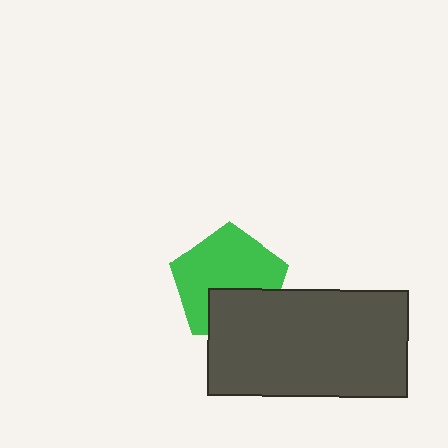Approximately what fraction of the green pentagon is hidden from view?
Roughly 33% of the green pentagon is hidden behind the dark gray rectangle.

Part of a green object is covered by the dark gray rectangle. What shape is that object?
It is a pentagon.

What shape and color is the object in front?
The object in front is a dark gray rectangle.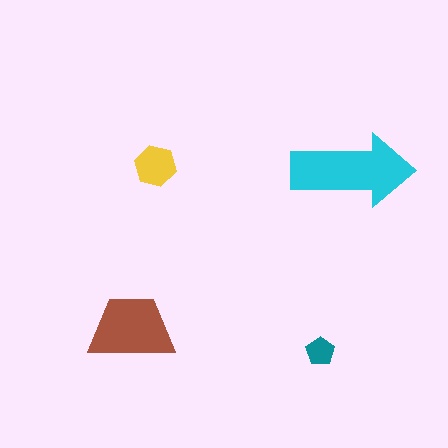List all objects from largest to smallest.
The cyan arrow, the brown trapezoid, the yellow hexagon, the teal pentagon.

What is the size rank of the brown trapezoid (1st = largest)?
2nd.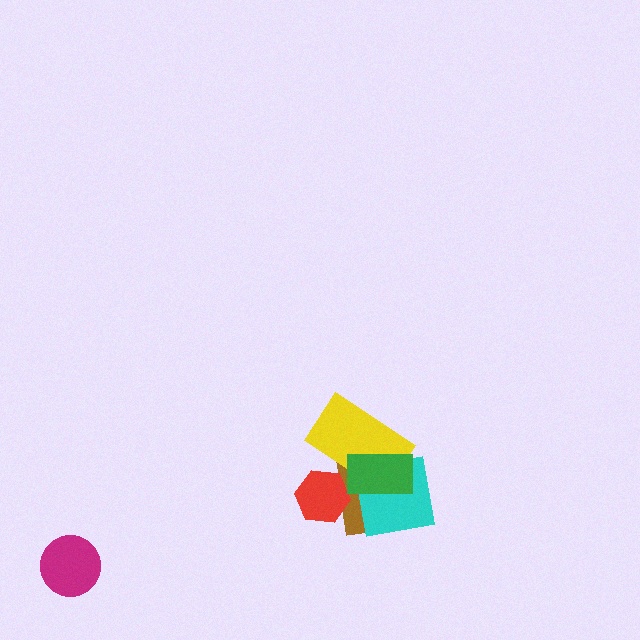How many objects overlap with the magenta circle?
0 objects overlap with the magenta circle.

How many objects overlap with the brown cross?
4 objects overlap with the brown cross.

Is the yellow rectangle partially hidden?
Yes, it is partially covered by another shape.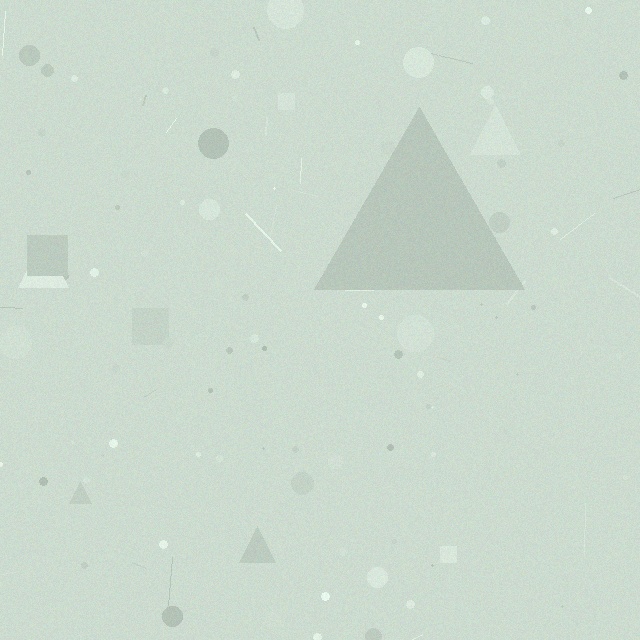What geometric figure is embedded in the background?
A triangle is embedded in the background.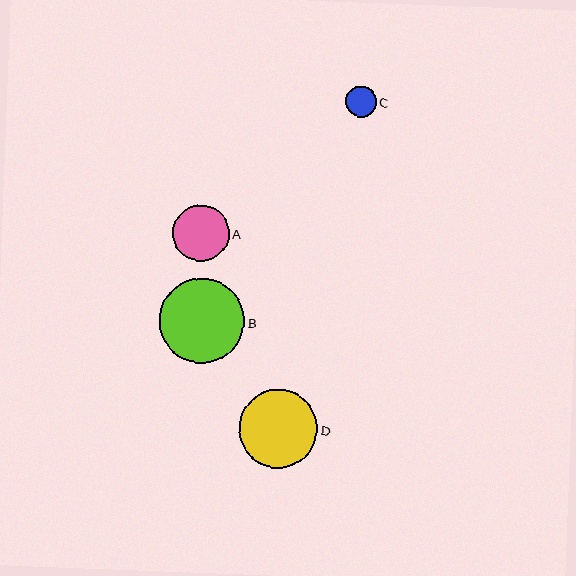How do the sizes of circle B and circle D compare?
Circle B and circle D are approximately the same size.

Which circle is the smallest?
Circle C is the smallest with a size of approximately 31 pixels.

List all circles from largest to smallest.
From largest to smallest: B, D, A, C.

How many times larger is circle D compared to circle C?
Circle D is approximately 2.6 times the size of circle C.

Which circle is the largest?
Circle B is the largest with a size of approximately 85 pixels.